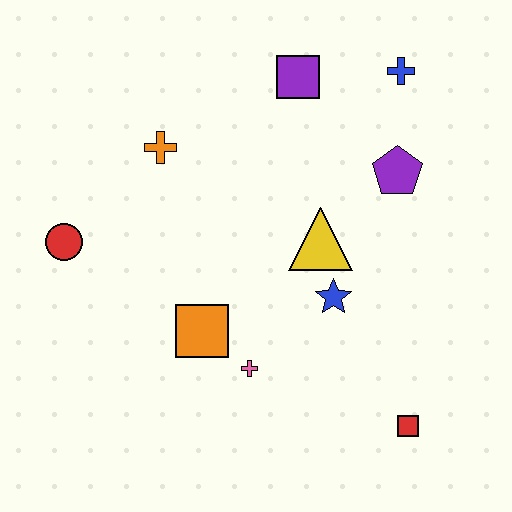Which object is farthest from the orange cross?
The red square is farthest from the orange cross.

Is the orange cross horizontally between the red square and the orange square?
No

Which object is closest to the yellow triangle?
The blue star is closest to the yellow triangle.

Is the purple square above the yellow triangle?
Yes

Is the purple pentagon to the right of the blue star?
Yes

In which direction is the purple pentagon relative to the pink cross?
The purple pentagon is above the pink cross.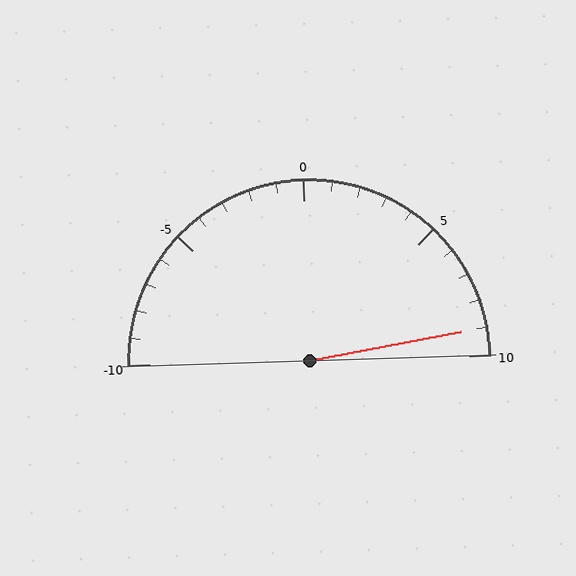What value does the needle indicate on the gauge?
The needle indicates approximately 9.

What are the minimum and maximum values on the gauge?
The gauge ranges from -10 to 10.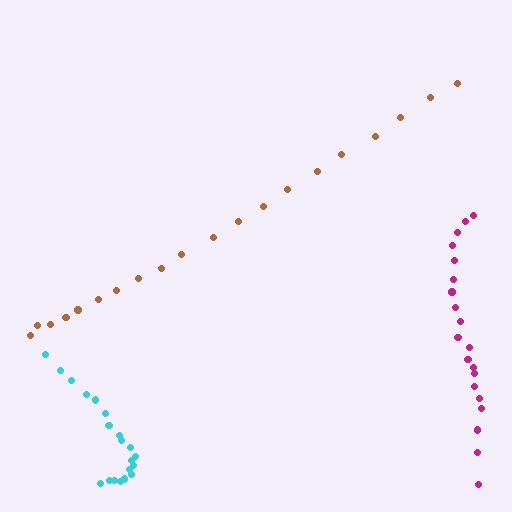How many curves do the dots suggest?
There are 3 distinct paths.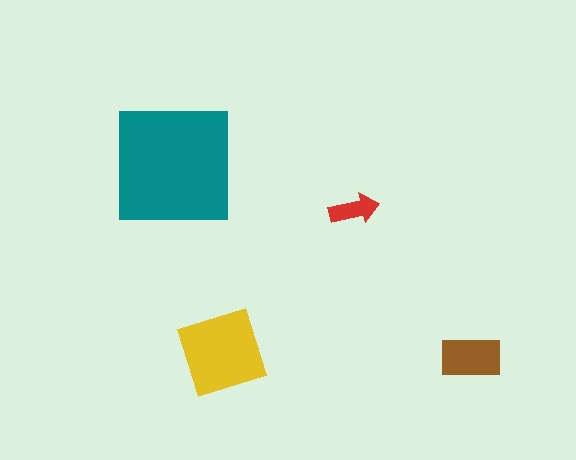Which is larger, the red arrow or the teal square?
The teal square.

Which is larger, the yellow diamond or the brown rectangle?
The yellow diamond.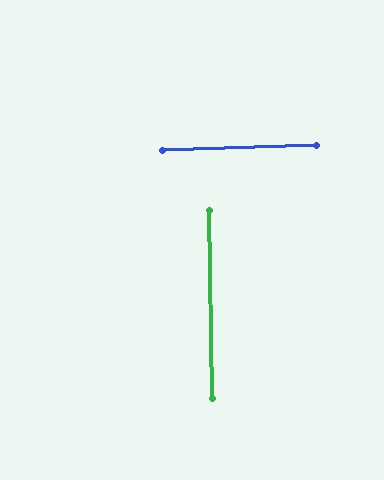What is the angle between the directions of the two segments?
Approximately 89 degrees.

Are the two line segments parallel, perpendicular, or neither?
Perpendicular — they meet at approximately 89°.